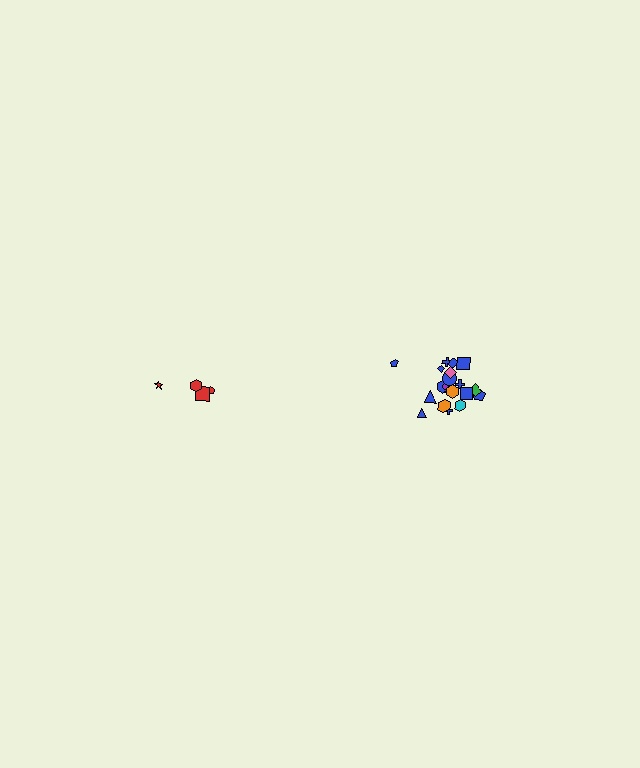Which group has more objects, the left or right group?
The right group.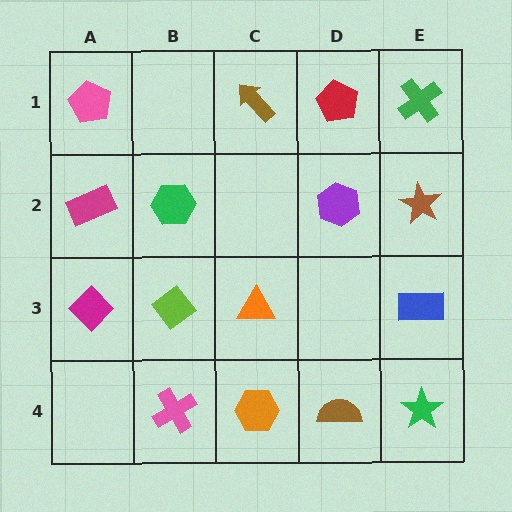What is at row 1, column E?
A green cross.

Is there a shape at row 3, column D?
No, that cell is empty.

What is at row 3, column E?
A blue rectangle.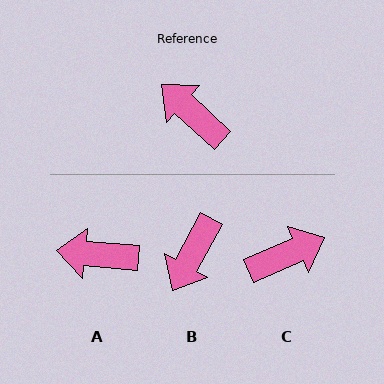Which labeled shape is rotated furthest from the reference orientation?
C, about 114 degrees away.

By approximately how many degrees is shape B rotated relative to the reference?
Approximately 104 degrees counter-clockwise.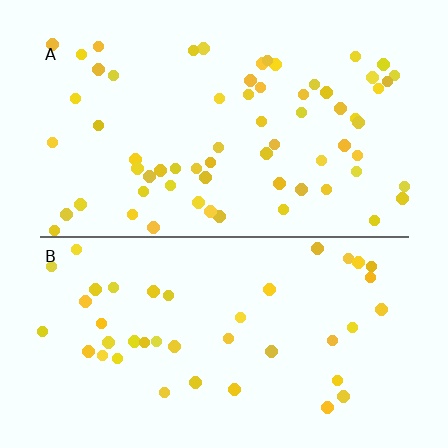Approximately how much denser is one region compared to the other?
Approximately 1.6× — region A over region B.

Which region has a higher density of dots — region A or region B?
A (the top).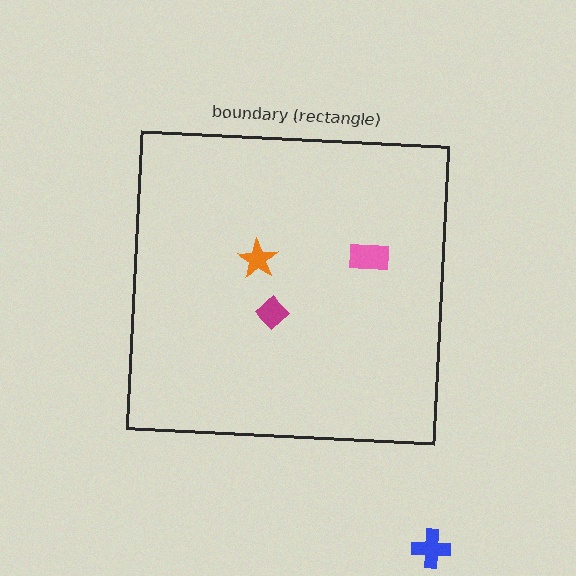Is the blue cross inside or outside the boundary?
Outside.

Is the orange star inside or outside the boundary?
Inside.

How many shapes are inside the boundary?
3 inside, 1 outside.